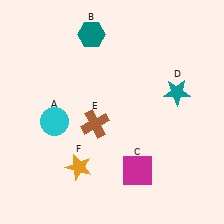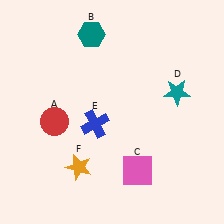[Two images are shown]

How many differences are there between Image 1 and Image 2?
There are 3 differences between the two images.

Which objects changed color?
A changed from cyan to red. C changed from magenta to pink. E changed from brown to blue.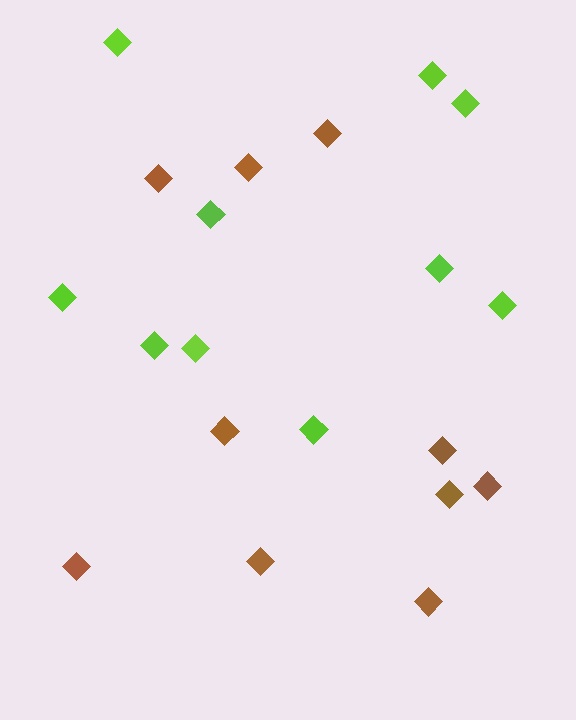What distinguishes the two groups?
There are 2 groups: one group of lime diamonds (10) and one group of brown diamonds (10).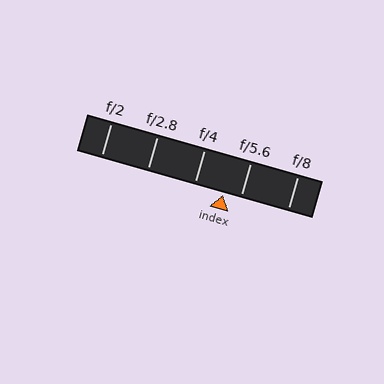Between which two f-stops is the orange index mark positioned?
The index mark is between f/4 and f/5.6.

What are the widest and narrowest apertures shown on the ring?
The widest aperture shown is f/2 and the narrowest is f/8.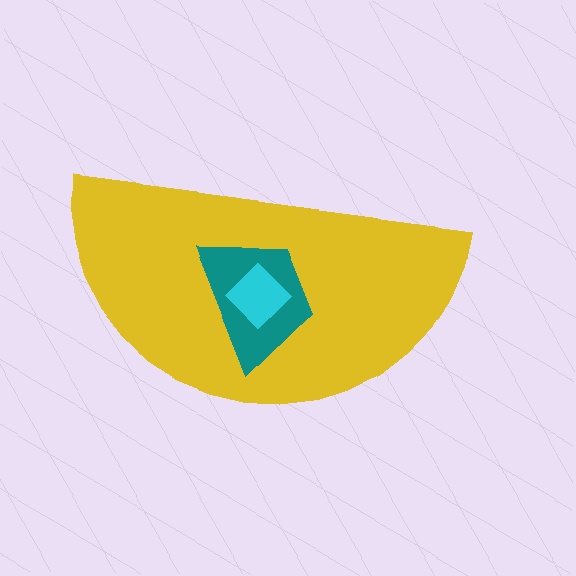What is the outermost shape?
The yellow semicircle.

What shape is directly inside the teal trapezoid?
The cyan diamond.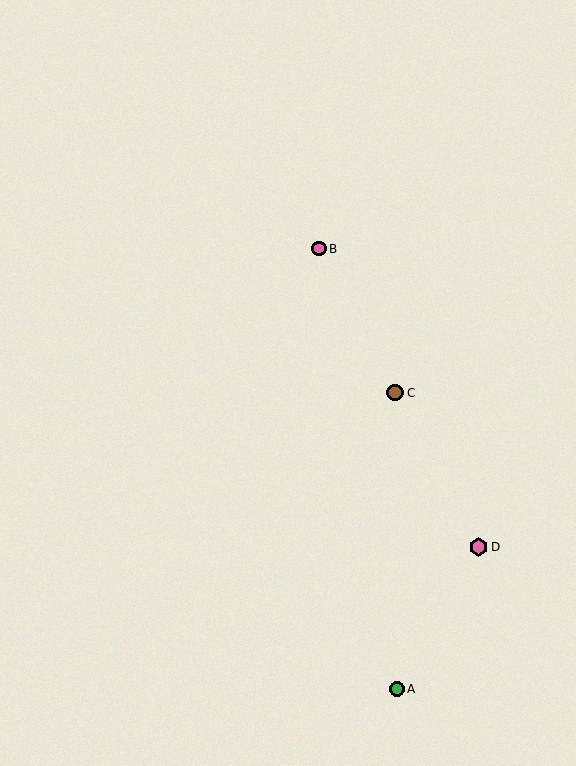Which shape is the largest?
The pink hexagon (labeled D) is the largest.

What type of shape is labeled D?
Shape D is a pink hexagon.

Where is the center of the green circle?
The center of the green circle is at (397, 689).